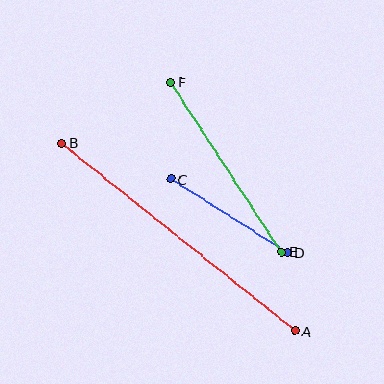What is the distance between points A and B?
The distance is approximately 300 pixels.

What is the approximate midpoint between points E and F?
The midpoint is at approximately (226, 167) pixels.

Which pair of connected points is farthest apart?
Points A and B are farthest apart.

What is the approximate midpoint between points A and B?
The midpoint is at approximately (178, 237) pixels.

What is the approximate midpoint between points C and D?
The midpoint is at approximately (229, 216) pixels.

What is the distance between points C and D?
The distance is approximately 138 pixels.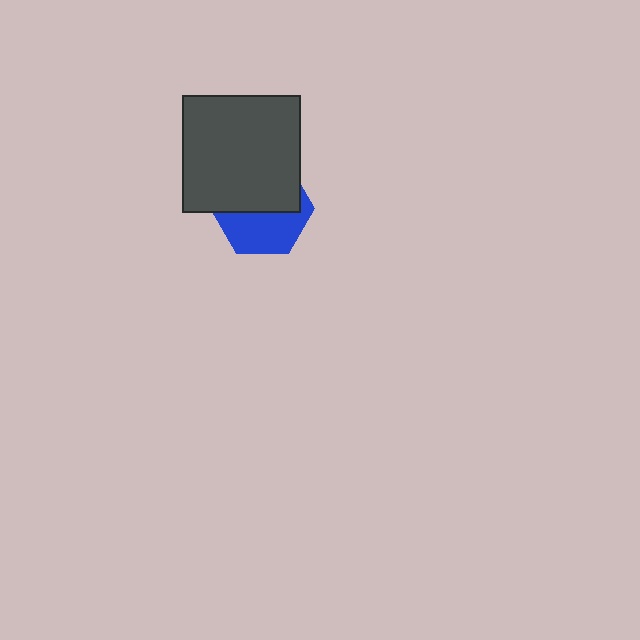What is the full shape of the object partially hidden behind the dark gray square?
The partially hidden object is a blue hexagon.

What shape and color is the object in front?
The object in front is a dark gray square.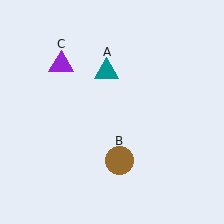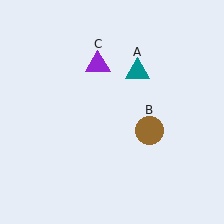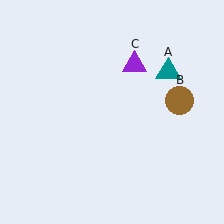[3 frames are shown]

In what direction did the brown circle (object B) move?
The brown circle (object B) moved up and to the right.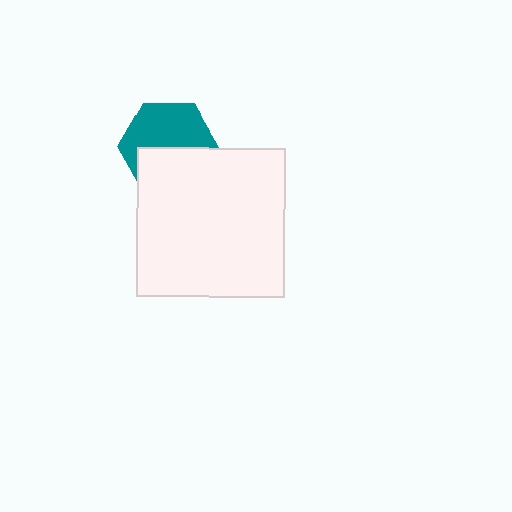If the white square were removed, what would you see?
You would see the complete teal hexagon.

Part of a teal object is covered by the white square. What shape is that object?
It is a hexagon.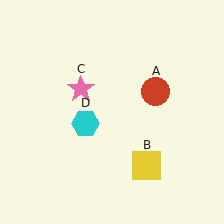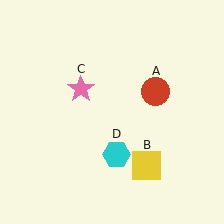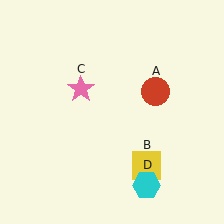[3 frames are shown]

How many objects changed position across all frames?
1 object changed position: cyan hexagon (object D).